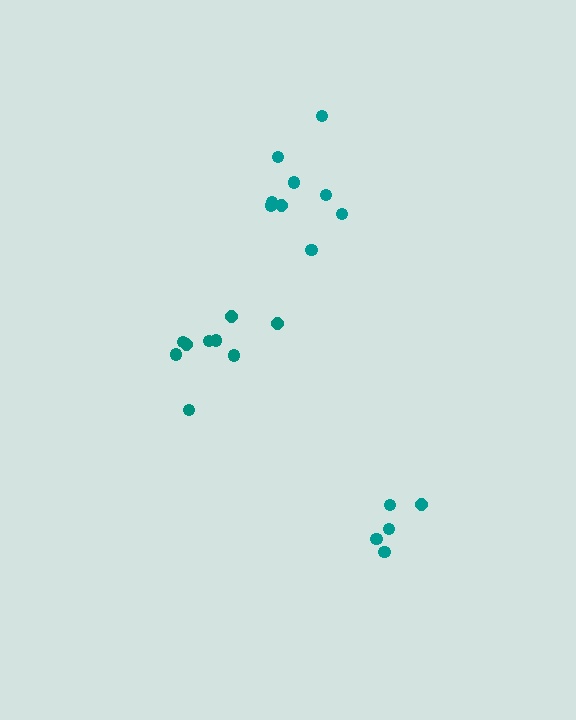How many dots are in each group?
Group 1: 9 dots, Group 2: 5 dots, Group 3: 9 dots (23 total).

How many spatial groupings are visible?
There are 3 spatial groupings.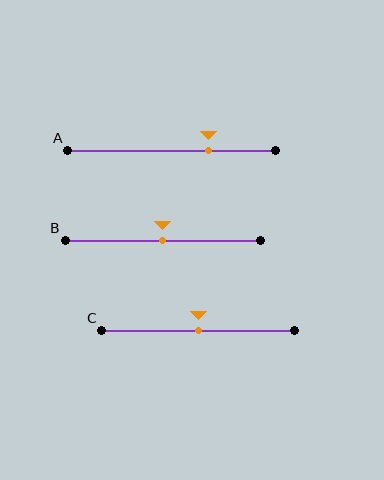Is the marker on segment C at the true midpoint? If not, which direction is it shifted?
Yes, the marker on segment C is at the true midpoint.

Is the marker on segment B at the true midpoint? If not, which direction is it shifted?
Yes, the marker on segment B is at the true midpoint.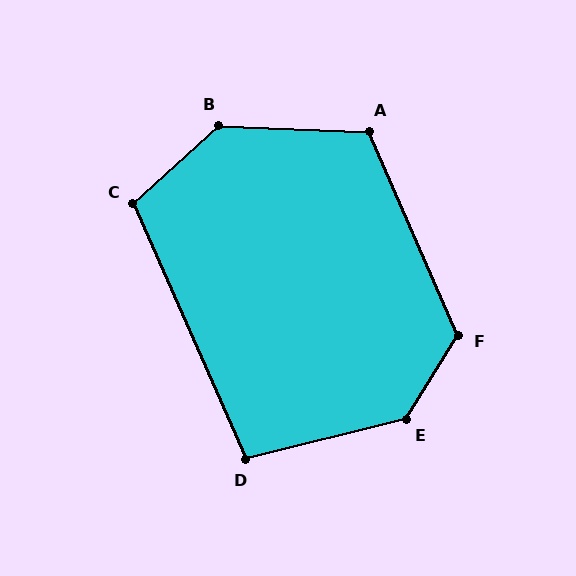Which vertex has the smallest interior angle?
D, at approximately 100 degrees.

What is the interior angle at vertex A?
Approximately 116 degrees (obtuse).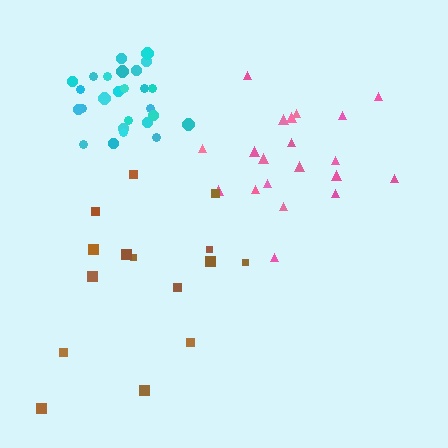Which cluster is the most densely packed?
Cyan.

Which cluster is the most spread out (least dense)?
Brown.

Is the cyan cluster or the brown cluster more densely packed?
Cyan.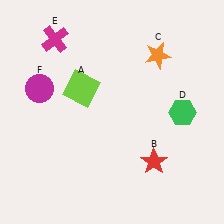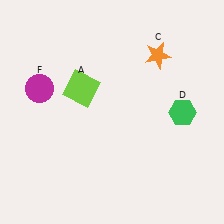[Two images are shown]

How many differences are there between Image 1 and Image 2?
There are 2 differences between the two images.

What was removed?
The red star (B), the magenta cross (E) were removed in Image 2.